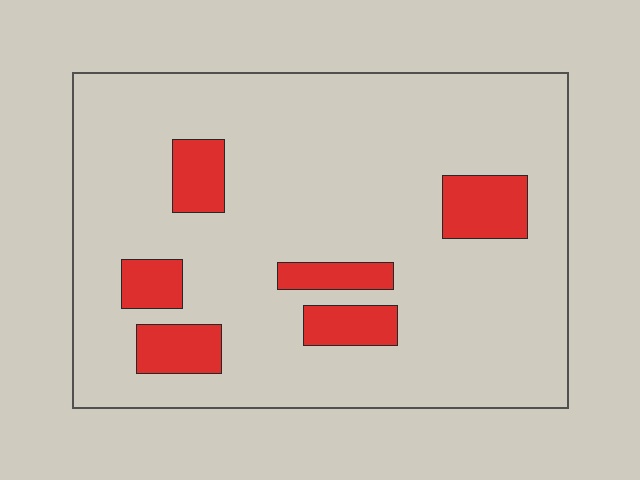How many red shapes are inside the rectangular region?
6.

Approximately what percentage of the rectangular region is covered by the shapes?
Approximately 15%.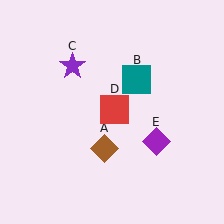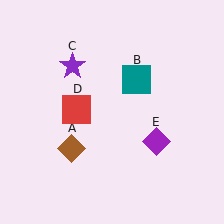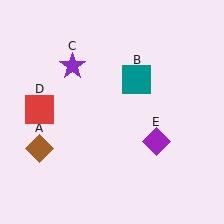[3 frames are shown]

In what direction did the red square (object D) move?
The red square (object D) moved left.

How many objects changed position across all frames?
2 objects changed position: brown diamond (object A), red square (object D).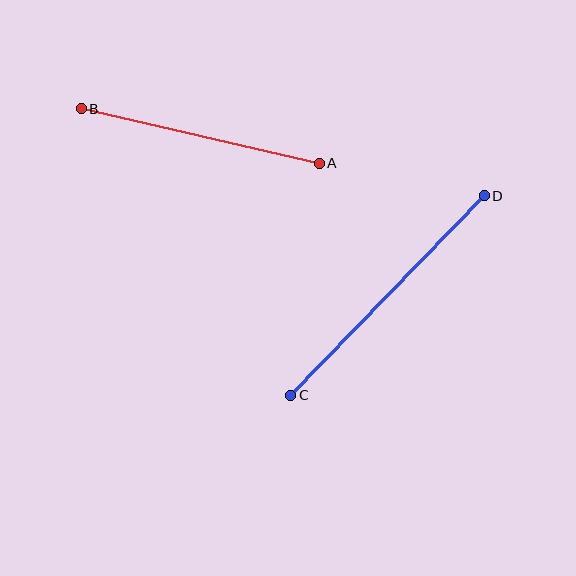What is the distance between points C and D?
The distance is approximately 278 pixels.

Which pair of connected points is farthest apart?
Points C and D are farthest apart.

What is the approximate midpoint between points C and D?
The midpoint is at approximately (388, 295) pixels.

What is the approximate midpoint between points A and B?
The midpoint is at approximately (200, 136) pixels.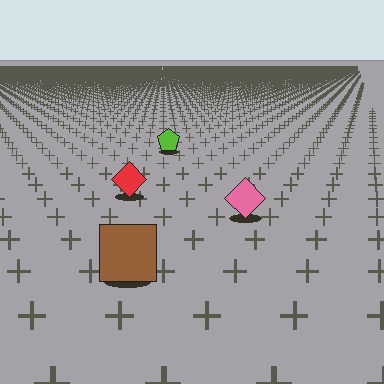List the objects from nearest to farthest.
From nearest to farthest: the brown square, the pink diamond, the red diamond, the lime pentagon.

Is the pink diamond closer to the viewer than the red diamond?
Yes. The pink diamond is closer — you can tell from the texture gradient: the ground texture is coarser near it.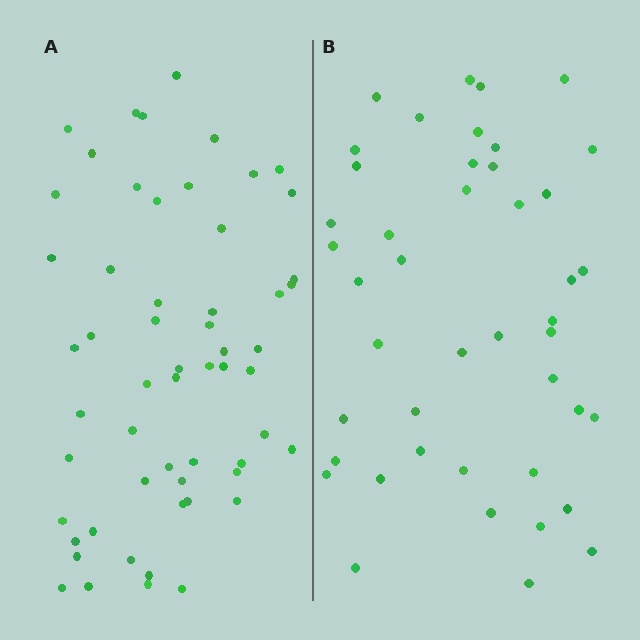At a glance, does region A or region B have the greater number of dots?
Region A (the left region) has more dots.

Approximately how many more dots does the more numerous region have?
Region A has approximately 15 more dots than region B.